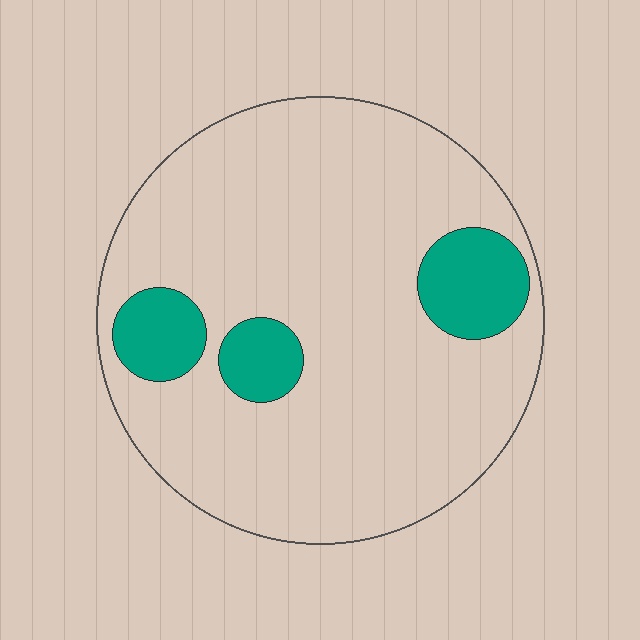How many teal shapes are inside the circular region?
3.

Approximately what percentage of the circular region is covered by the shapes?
Approximately 15%.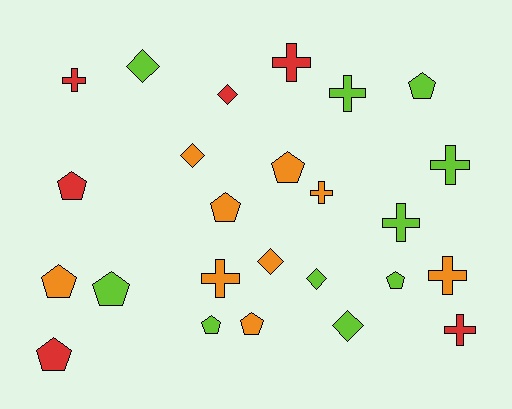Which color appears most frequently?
Lime, with 10 objects.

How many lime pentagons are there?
There are 4 lime pentagons.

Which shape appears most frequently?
Pentagon, with 10 objects.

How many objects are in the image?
There are 25 objects.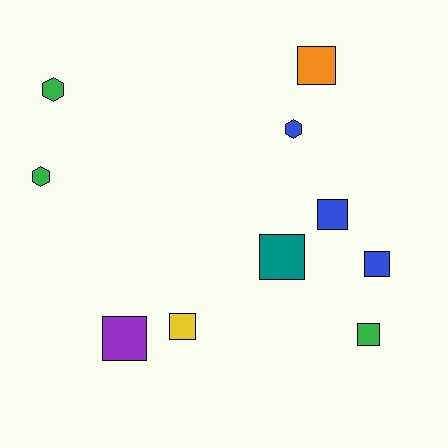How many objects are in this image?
There are 10 objects.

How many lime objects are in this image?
There are no lime objects.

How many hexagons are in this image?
There are 3 hexagons.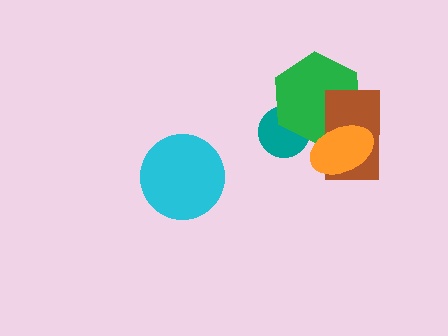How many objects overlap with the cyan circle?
0 objects overlap with the cyan circle.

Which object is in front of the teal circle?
The green hexagon is in front of the teal circle.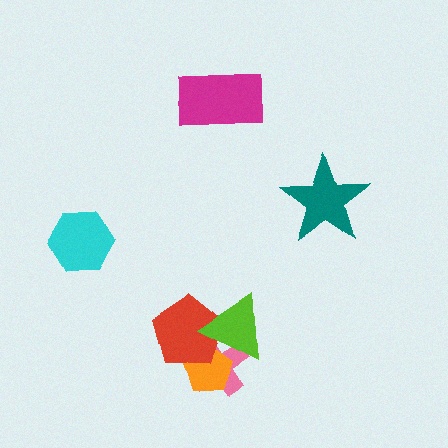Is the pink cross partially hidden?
Yes, it is partially covered by another shape.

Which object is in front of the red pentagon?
The lime triangle is in front of the red pentagon.